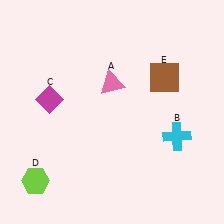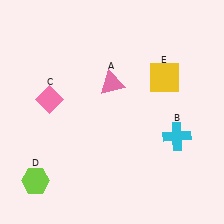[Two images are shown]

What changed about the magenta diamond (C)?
In Image 1, C is magenta. In Image 2, it changed to pink.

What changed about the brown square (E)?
In Image 1, E is brown. In Image 2, it changed to yellow.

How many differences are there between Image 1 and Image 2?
There are 2 differences between the two images.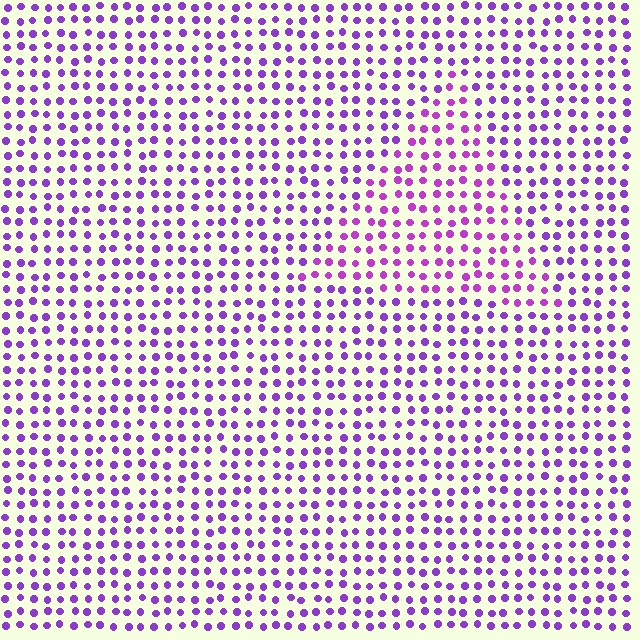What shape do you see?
I see a triangle.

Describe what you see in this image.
The image is filled with small purple elements in a uniform arrangement. A triangle-shaped region is visible where the elements are tinted to a slightly different hue, forming a subtle color boundary.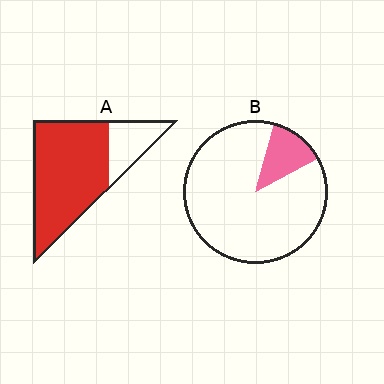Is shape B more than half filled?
No.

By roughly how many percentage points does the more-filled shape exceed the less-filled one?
By roughly 65 percentage points (A over B).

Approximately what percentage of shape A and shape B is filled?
A is approximately 75% and B is approximately 15%.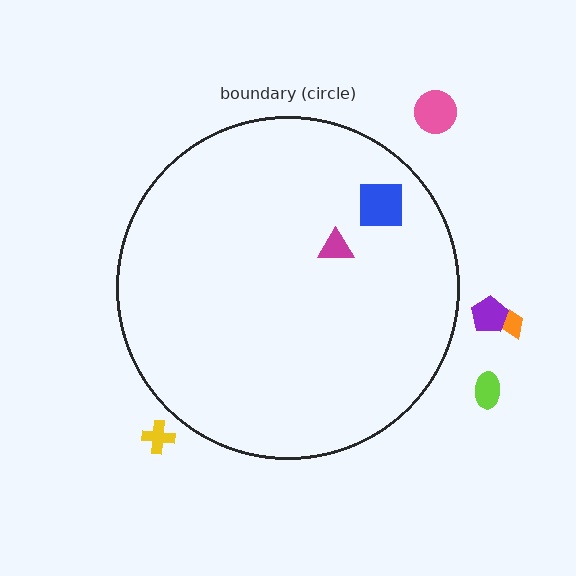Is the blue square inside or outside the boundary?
Inside.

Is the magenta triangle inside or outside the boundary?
Inside.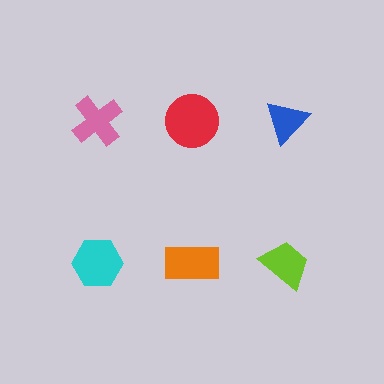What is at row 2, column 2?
An orange rectangle.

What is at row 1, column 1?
A pink cross.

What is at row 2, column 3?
A lime trapezoid.